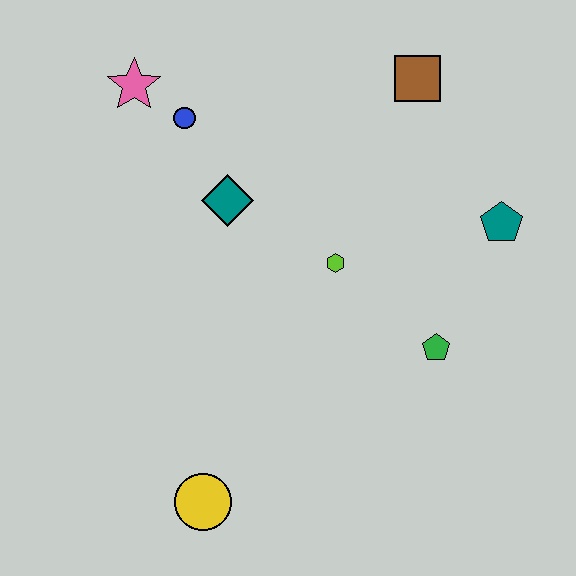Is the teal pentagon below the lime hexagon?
No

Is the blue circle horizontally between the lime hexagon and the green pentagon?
No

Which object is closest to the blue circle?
The pink star is closest to the blue circle.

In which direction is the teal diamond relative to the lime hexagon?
The teal diamond is to the left of the lime hexagon.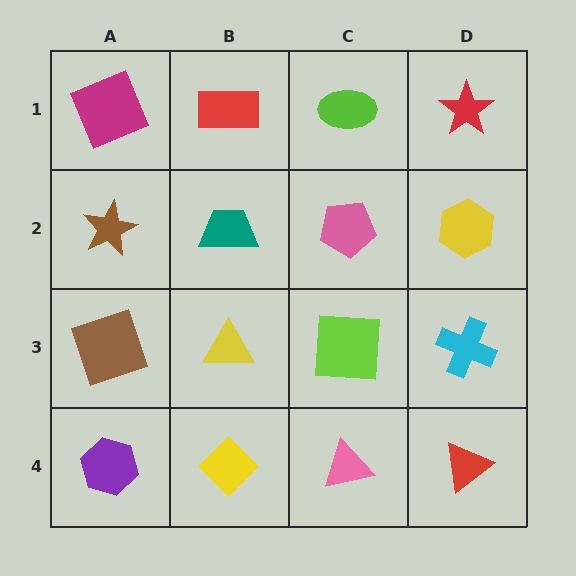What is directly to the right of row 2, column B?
A pink pentagon.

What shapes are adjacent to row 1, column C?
A pink pentagon (row 2, column C), a red rectangle (row 1, column B), a red star (row 1, column D).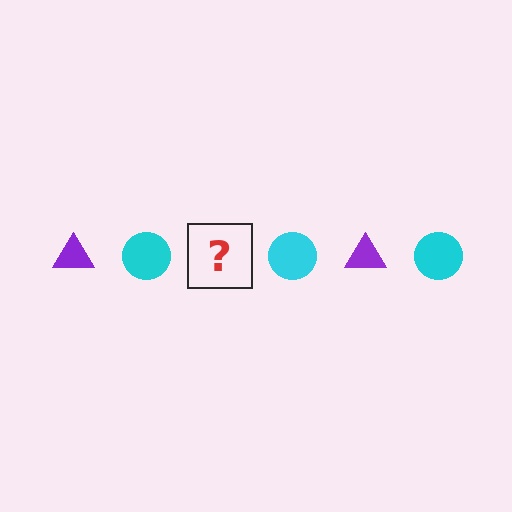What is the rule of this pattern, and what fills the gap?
The rule is that the pattern alternates between purple triangle and cyan circle. The gap should be filled with a purple triangle.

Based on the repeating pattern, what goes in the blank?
The blank should be a purple triangle.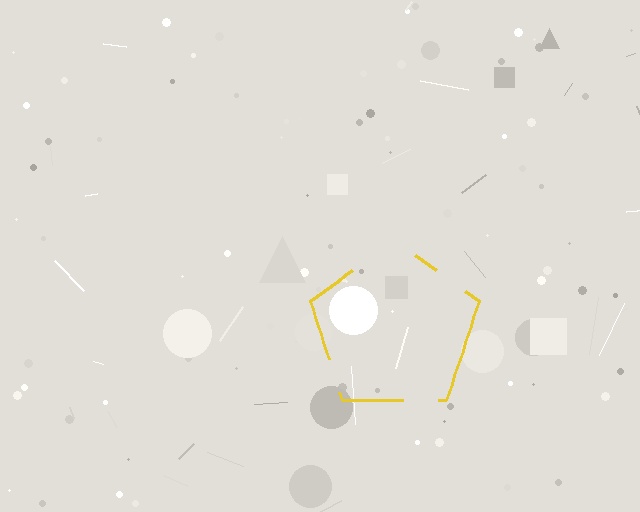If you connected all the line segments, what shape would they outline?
They would outline a pentagon.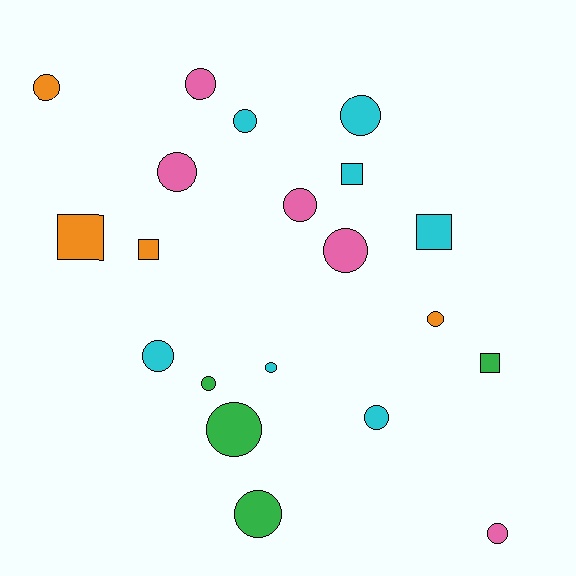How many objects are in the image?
There are 20 objects.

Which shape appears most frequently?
Circle, with 15 objects.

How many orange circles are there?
There are 2 orange circles.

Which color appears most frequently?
Cyan, with 7 objects.